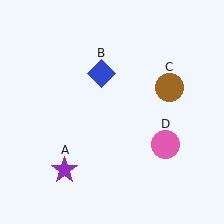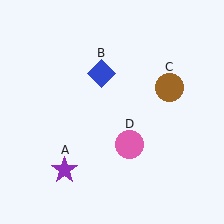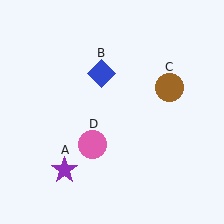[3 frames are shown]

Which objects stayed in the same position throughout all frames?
Purple star (object A) and blue diamond (object B) and brown circle (object C) remained stationary.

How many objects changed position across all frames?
1 object changed position: pink circle (object D).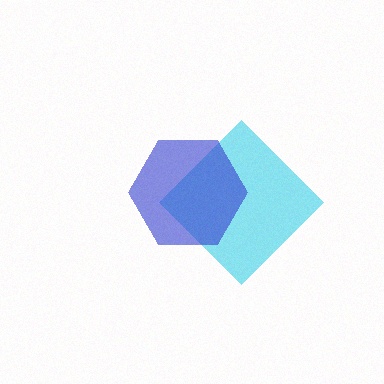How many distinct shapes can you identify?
There are 2 distinct shapes: a cyan diamond, a blue hexagon.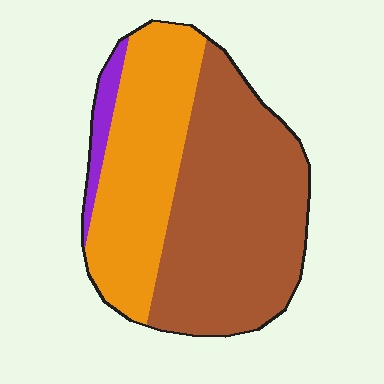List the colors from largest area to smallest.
From largest to smallest: brown, orange, purple.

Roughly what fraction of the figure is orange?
Orange covers 38% of the figure.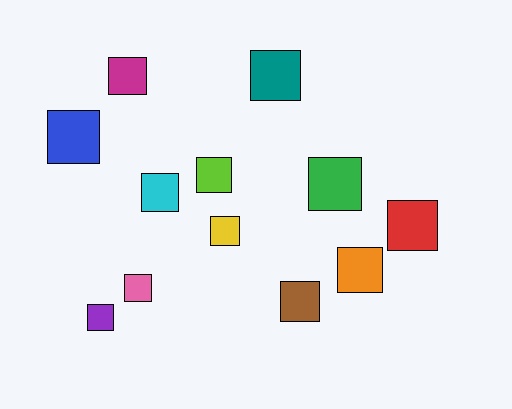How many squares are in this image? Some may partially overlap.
There are 12 squares.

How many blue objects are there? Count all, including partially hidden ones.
There is 1 blue object.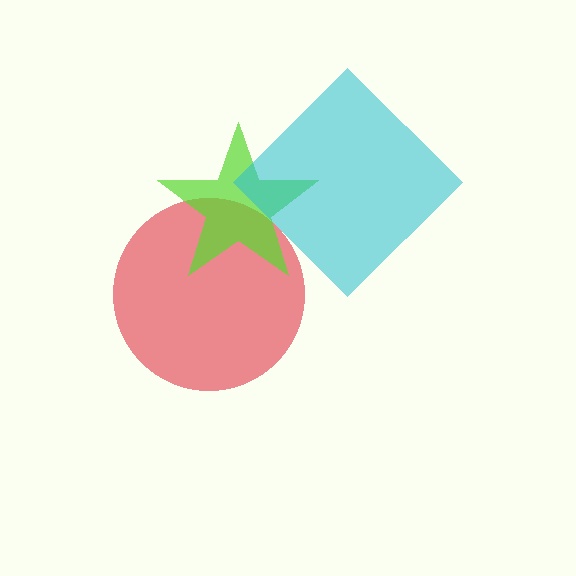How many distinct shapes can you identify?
There are 3 distinct shapes: a red circle, a lime star, a cyan diamond.